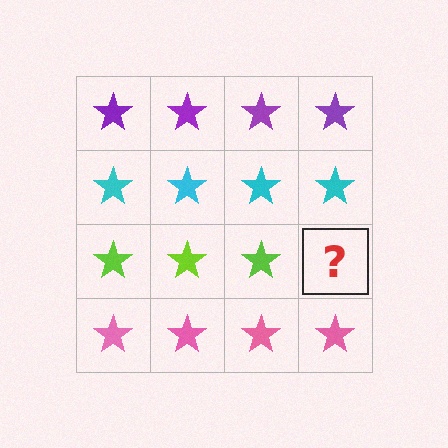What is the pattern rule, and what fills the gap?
The rule is that each row has a consistent color. The gap should be filled with a lime star.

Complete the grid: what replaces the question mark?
The question mark should be replaced with a lime star.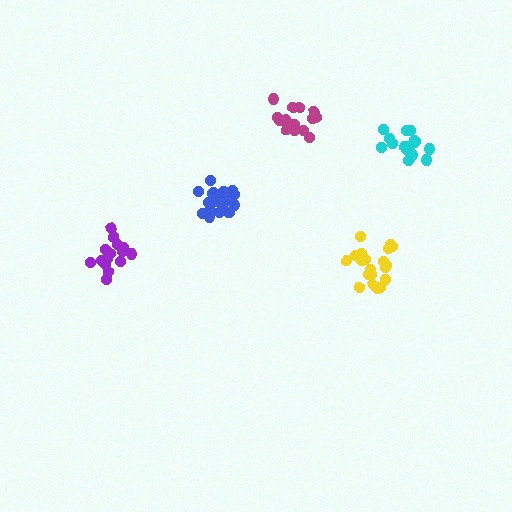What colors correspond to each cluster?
The clusters are colored: purple, cyan, magenta, yellow, blue.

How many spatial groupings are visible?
There are 5 spatial groupings.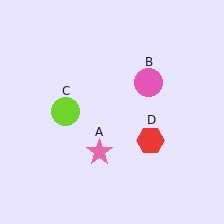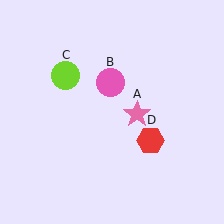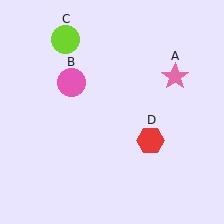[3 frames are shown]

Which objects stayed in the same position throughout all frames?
Red hexagon (object D) remained stationary.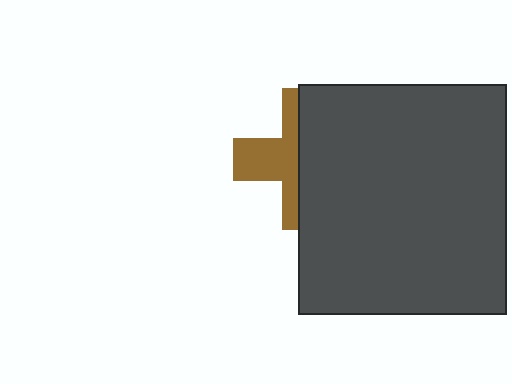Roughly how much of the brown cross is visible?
A small part of it is visible (roughly 42%).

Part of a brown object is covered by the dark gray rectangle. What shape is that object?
It is a cross.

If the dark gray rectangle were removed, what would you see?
You would see the complete brown cross.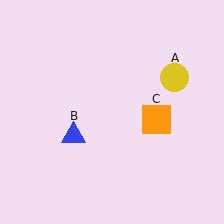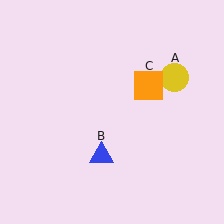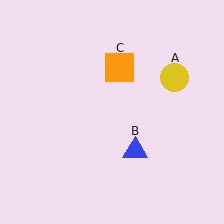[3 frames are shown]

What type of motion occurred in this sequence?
The blue triangle (object B), orange square (object C) rotated counterclockwise around the center of the scene.